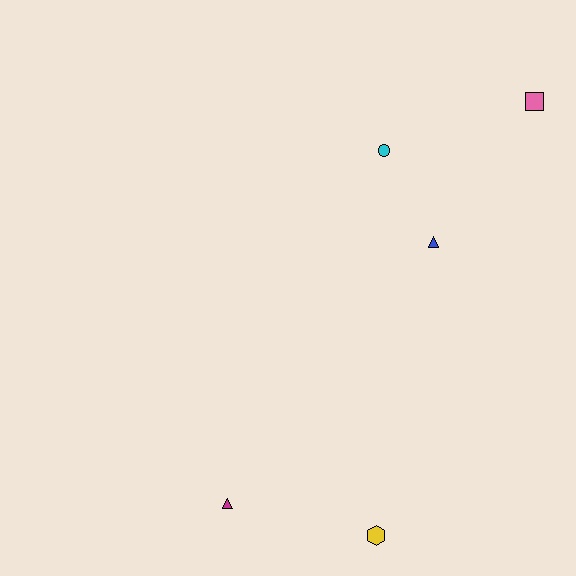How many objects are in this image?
There are 5 objects.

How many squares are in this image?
There is 1 square.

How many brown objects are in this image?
There are no brown objects.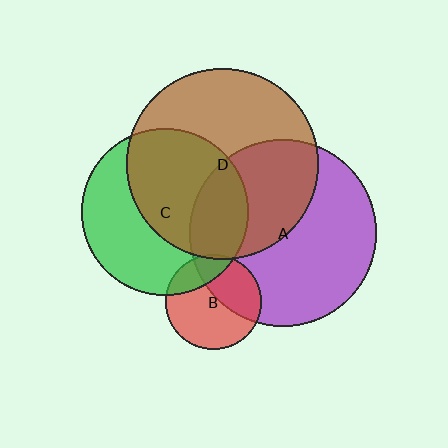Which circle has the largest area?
Circle D (brown).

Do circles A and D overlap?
Yes.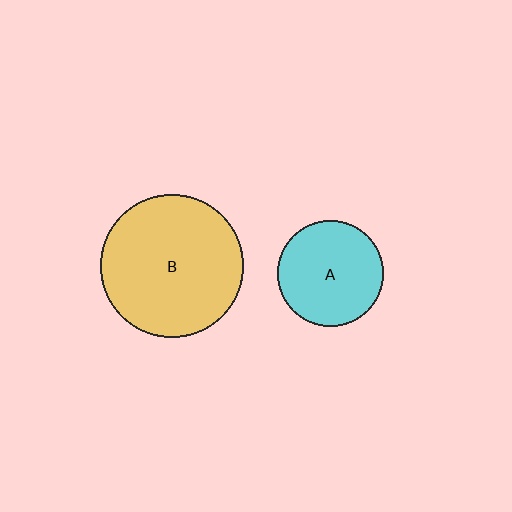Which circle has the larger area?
Circle B (yellow).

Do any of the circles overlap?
No, none of the circles overlap.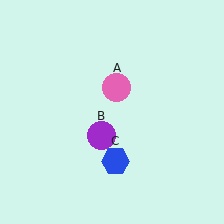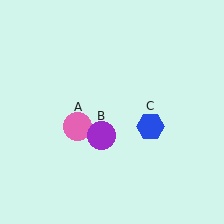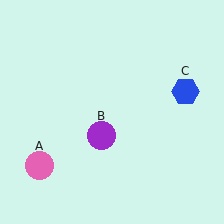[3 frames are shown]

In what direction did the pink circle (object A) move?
The pink circle (object A) moved down and to the left.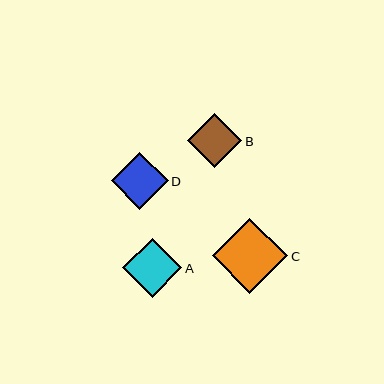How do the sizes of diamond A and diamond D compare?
Diamond A and diamond D are approximately the same size.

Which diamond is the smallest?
Diamond B is the smallest with a size of approximately 54 pixels.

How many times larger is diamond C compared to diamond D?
Diamond C is approximately 1.3 times the size of diamond D.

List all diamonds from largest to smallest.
From largest to smallest: C, A, D, B.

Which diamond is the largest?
Diamond C is the largest with a size of approximately 75 pixels.